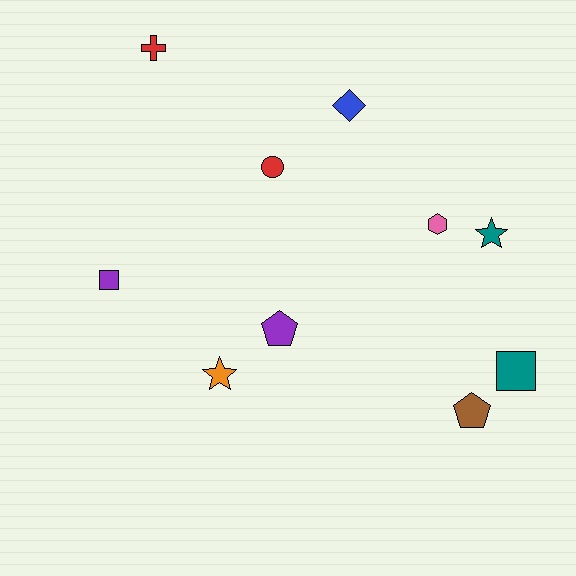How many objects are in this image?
There are 10 objects.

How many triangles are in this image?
There are no triangles.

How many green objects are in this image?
There are no green objects.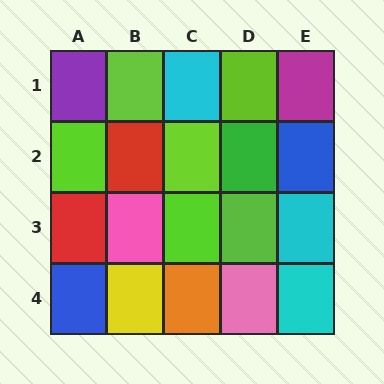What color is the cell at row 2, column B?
Red.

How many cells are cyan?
3 cells are cyan.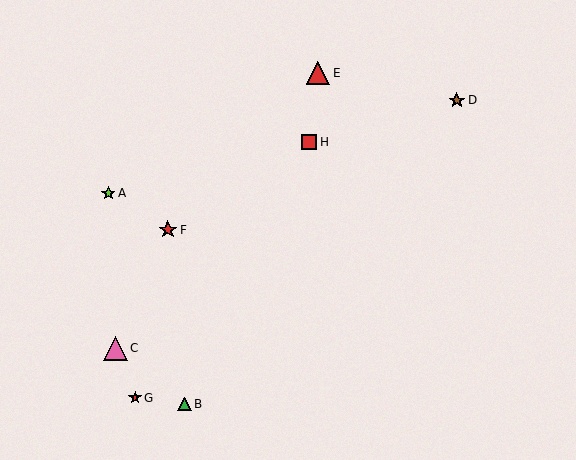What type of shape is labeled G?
Shape G is a red star.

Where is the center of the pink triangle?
The center of the pink triangle is at (115, 348).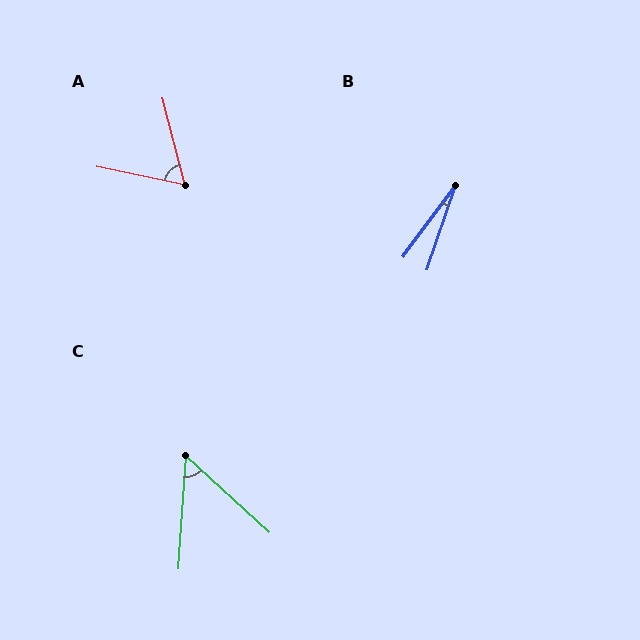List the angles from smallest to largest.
B (18°), C (52°), A (64°).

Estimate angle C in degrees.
Approximately 52 degrees.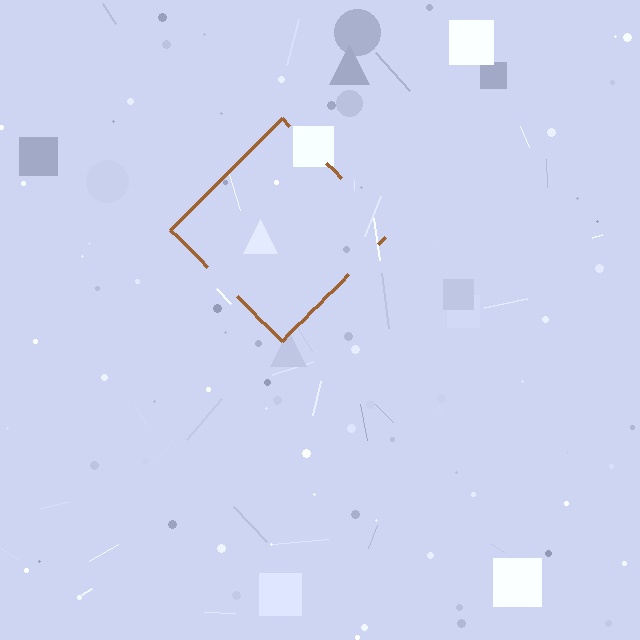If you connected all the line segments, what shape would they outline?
They would outline a diamond.